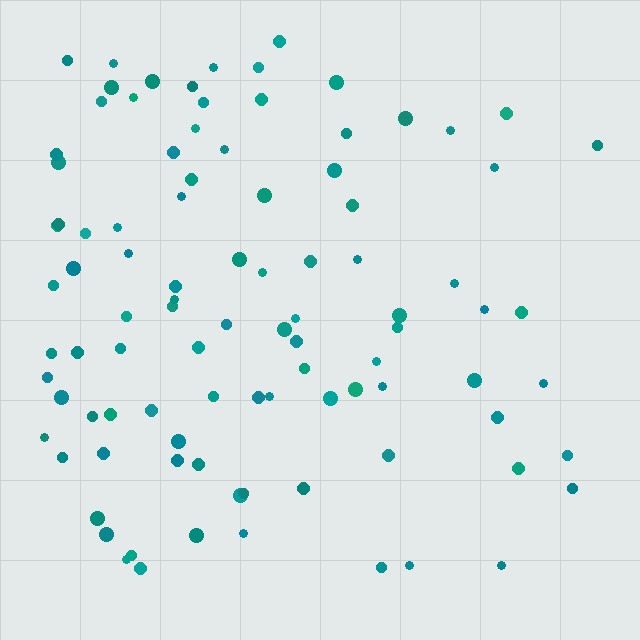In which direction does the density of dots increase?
From right to left, with the left side densest.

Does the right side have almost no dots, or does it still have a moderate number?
Still a moderate number, just noticeably fewer than the left.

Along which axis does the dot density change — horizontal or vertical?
Horizontal.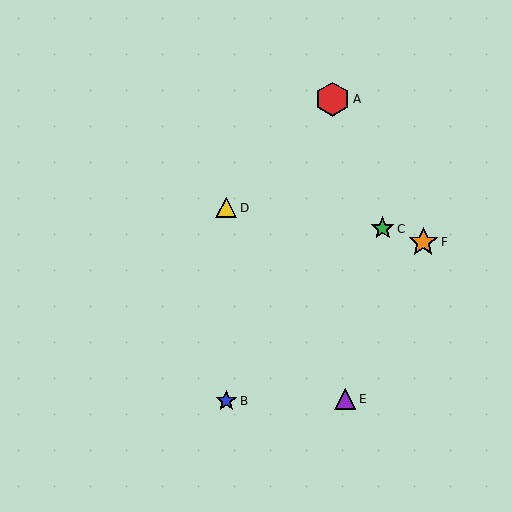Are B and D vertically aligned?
Yes, both are at x≈226.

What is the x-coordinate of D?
Object D is at x≈226.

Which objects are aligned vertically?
Objects B, D are aligned vertically.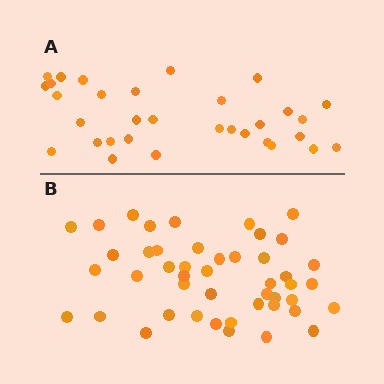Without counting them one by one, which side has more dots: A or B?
Region B (the bottom region) has more dots.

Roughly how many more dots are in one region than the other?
Region B has approximately 15 more dots than region A.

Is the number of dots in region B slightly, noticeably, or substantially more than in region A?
Region B has noticeably more, but not dramatically so. The ratio is roughly 1.4 to 1.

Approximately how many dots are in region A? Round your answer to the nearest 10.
About 30 dots. (The exact count is 32, which rounds to 30.)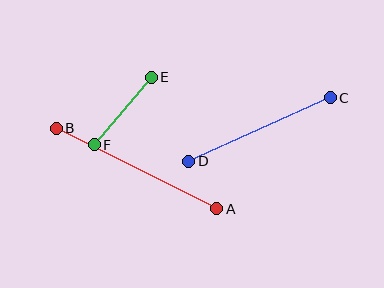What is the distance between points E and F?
The distance is approximately 88 pixels.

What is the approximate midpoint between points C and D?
The midpoint is at approximately (259, 129) pixels.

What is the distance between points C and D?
The distance is approximately 155 pixels.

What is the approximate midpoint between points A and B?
The midpoint is at approximately (137, 169) pixels.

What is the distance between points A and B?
The distance is approximately 180 pixels.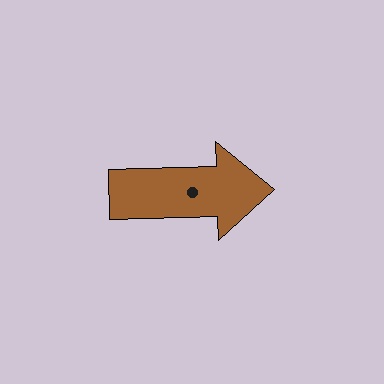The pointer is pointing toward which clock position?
Roughly 3 o'clock.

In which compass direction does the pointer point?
East.